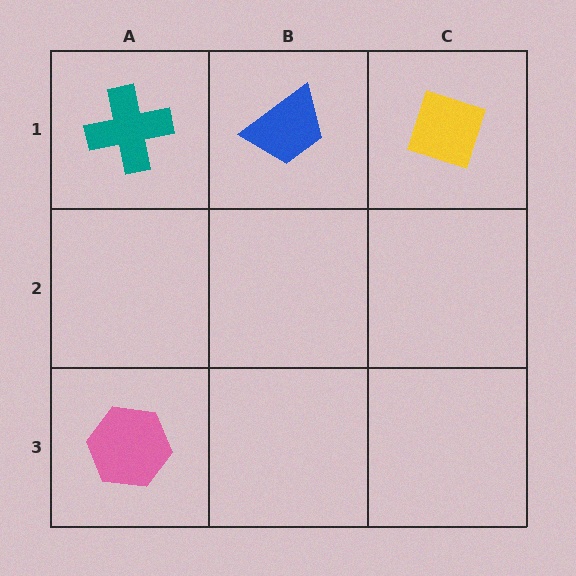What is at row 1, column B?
A blue trapezoid.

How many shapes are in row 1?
3 shapes.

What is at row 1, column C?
A yellow diamond.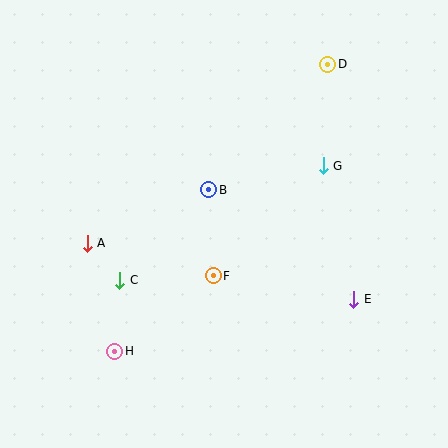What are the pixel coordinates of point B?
Point B is at (209, 190).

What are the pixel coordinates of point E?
Point E is at (354, 299).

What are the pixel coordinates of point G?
Point G is at (323, 166).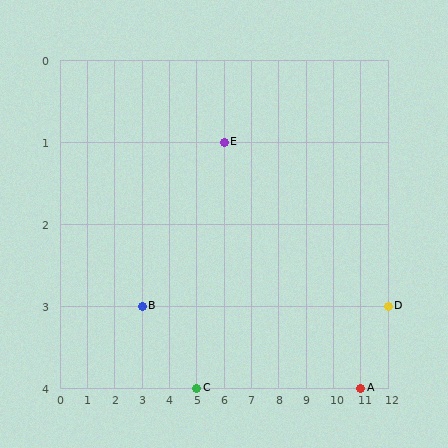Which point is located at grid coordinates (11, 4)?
Point A is at (11, 4).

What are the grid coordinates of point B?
Point B is at grid coordinates (3, 3).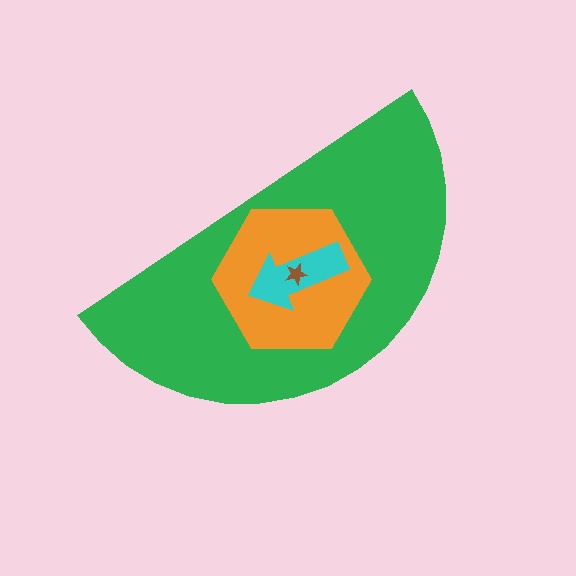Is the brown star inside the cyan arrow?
Yes.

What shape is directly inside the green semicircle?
The orange hexagon.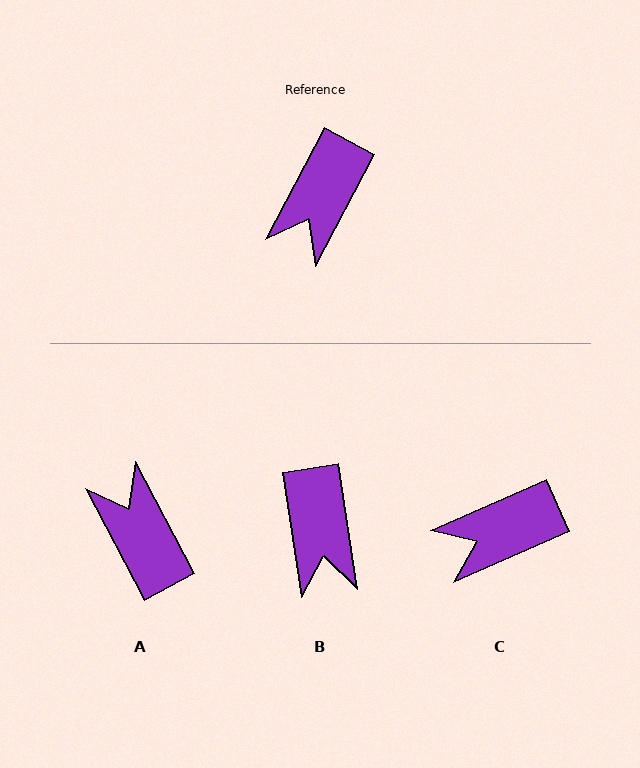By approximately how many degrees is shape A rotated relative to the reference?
Approximately 124 degrees clockwise.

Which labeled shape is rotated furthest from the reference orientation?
A, about 124 degrees away.